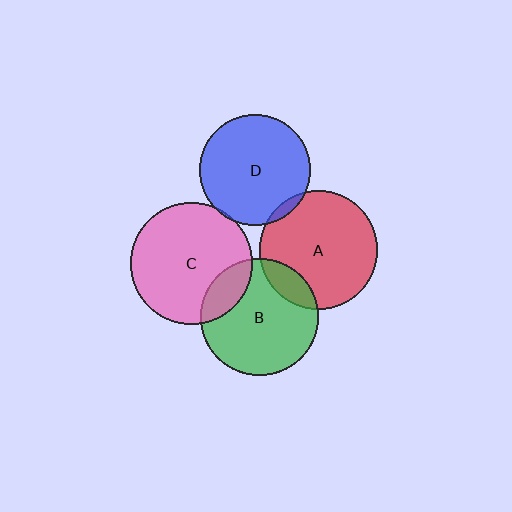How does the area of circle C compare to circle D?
Approximately 1.2 times.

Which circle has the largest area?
Circle C (pink).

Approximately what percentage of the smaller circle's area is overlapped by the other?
Approximately 15%.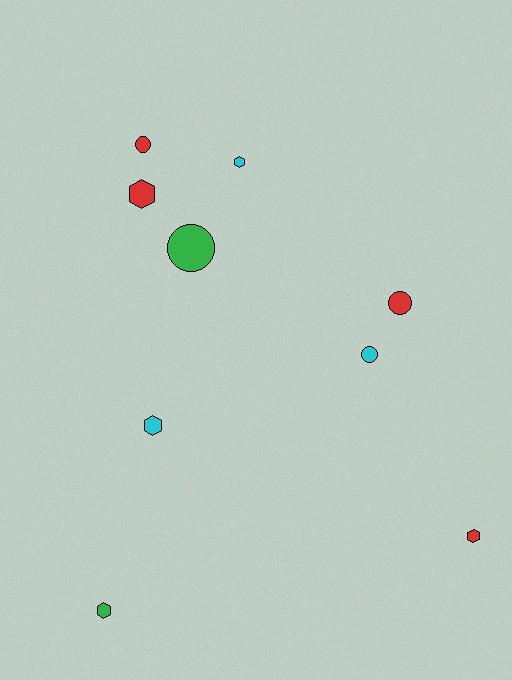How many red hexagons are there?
There are 2 red hexagons.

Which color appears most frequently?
Red, with 4 objects.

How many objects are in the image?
There are 9 objects.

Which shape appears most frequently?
Hexagon, with 5 objects.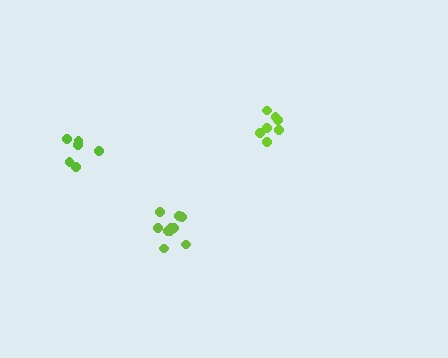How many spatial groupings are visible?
There are 3 spatial groupings.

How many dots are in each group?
Group 1: 6 dots, Group 2: 7 dots, Group 3: 10 dots (23 total).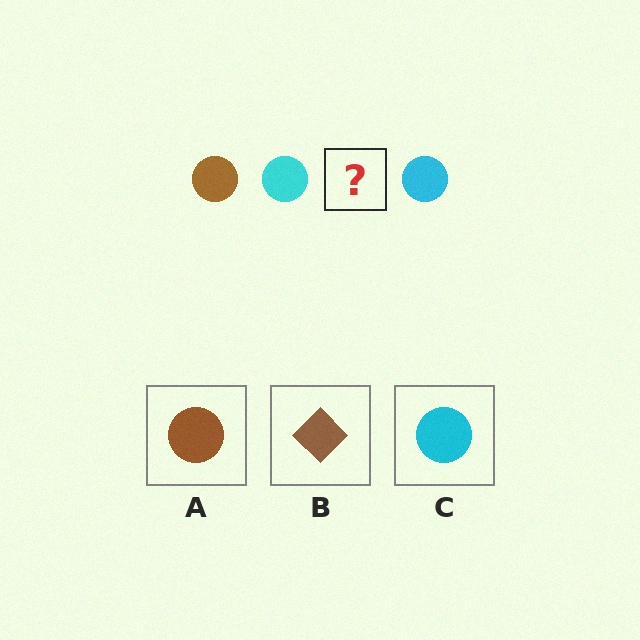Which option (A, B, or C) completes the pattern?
A.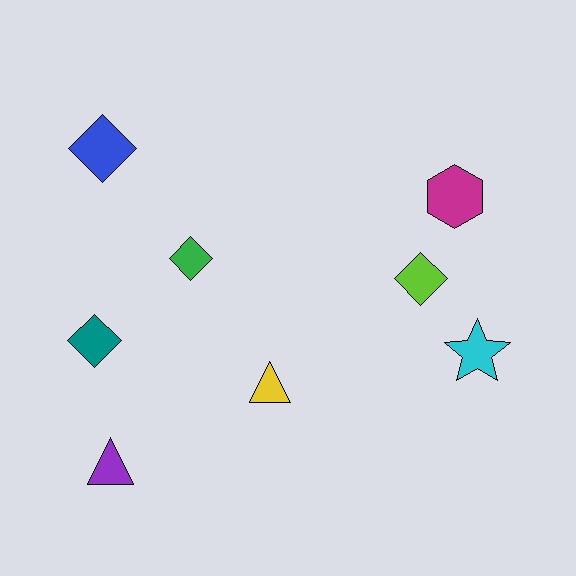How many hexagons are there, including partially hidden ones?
There is 1 hexagon.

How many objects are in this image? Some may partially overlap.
There are 8 objects.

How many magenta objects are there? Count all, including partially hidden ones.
There is 1 magenta object.